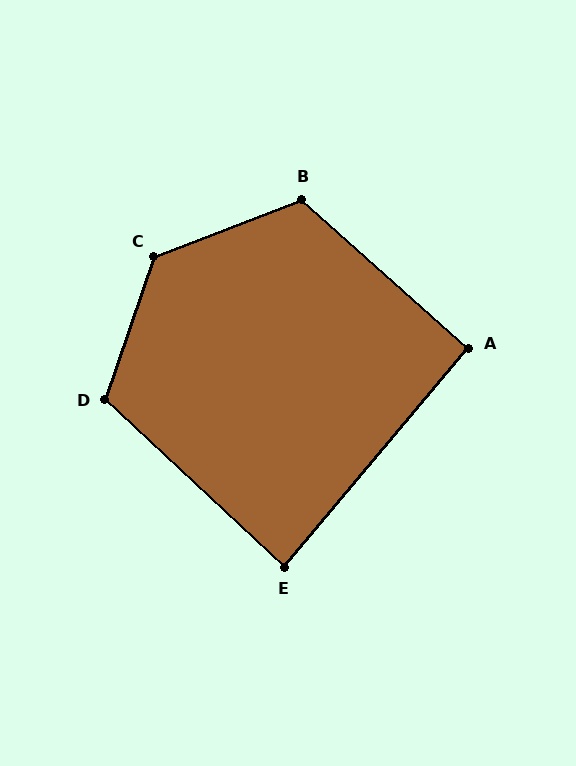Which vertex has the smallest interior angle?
E, at approximately 87 degrees.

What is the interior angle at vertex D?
Approximately 114 degrees (obtuse).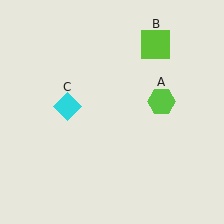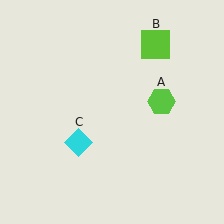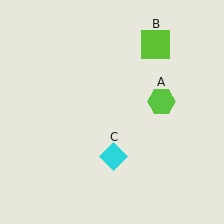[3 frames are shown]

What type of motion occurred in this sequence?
The cyan diamond (object C) rotated counterclockwise around the center of the scene.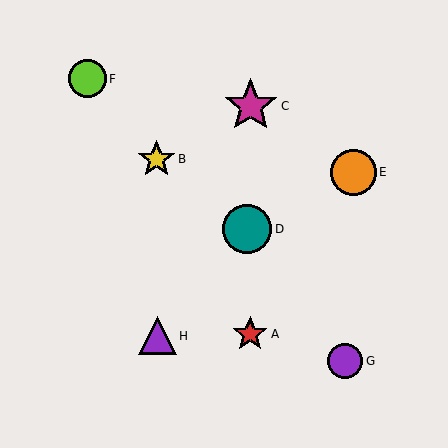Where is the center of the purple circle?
The center of the purple circle is at (345, 361).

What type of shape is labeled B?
Shape B is a yellow star.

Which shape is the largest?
The magenta star (labeled C) is the largest.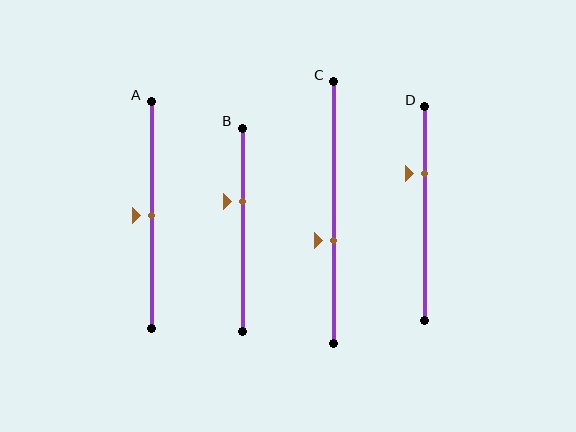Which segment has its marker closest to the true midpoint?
Segment A has its marker closest to the true midpoint.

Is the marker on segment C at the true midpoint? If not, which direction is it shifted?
No, the marker on segment C is shifted downward by about 11% of the segment length.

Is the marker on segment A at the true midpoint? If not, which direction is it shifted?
Yes, the marker on segment A is at the true midpoint.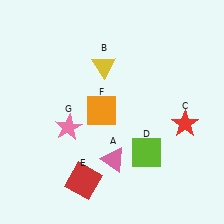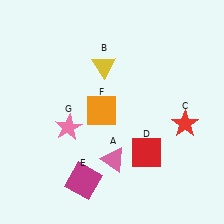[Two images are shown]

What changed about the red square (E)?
In Image 1, E is red. In Image 2, it changed to magenta.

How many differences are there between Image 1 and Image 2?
There are 2 differences between the two images.